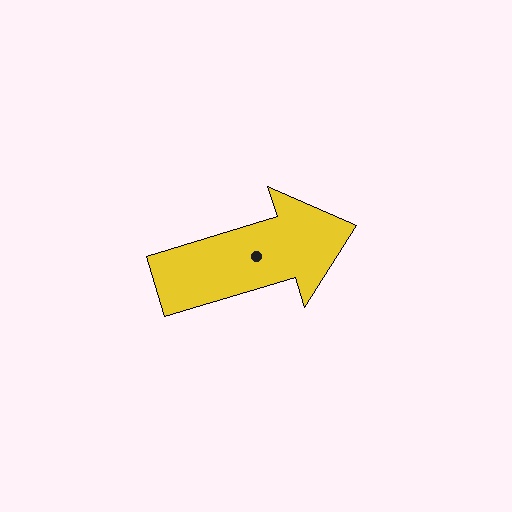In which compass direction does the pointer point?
East.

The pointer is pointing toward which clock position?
Roughly 2 o'clock.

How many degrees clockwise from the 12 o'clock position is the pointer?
Approximately 73 degrees.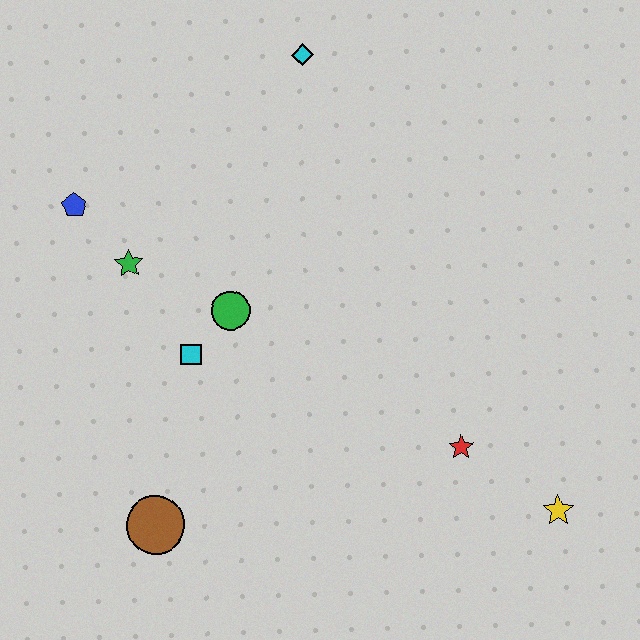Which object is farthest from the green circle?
The yellow star is farthest from the green circle.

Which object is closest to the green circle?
The cyan square is closest to the green circle.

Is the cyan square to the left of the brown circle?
No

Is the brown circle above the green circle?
No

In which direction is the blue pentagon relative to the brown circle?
The blue pentagon is above the brown circle.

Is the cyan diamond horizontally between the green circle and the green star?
No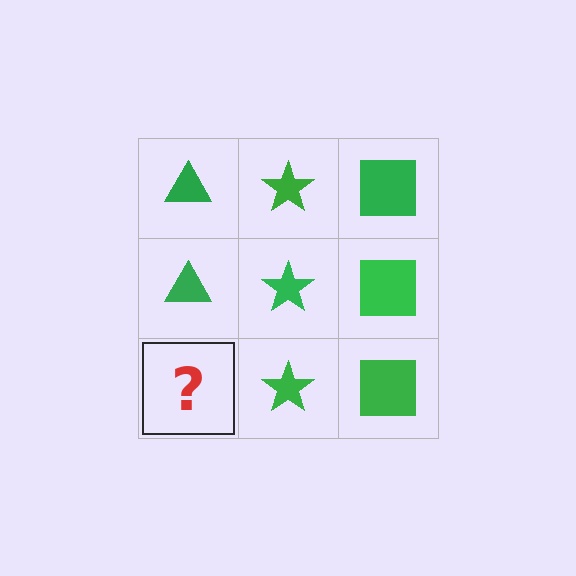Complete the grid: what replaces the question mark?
The question mark should be replaced with a green triangle.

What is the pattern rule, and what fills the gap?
The rule is that each column has a consistent shape. The gap should be filled with a green triangle.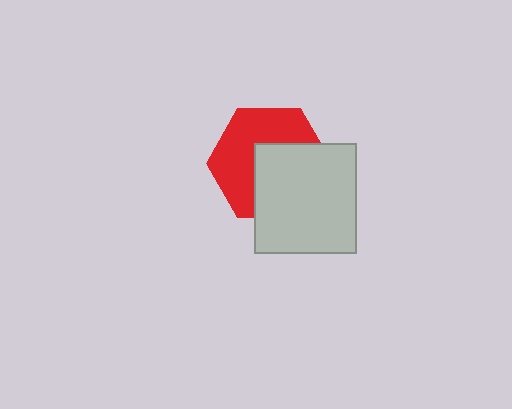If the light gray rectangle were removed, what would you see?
You would see the complete red hexagon.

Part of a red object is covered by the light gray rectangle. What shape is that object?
It is a hexagon.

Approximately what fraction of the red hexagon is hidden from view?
Roughly 47% of the red hexagon is hidden behind the light gray rectangle.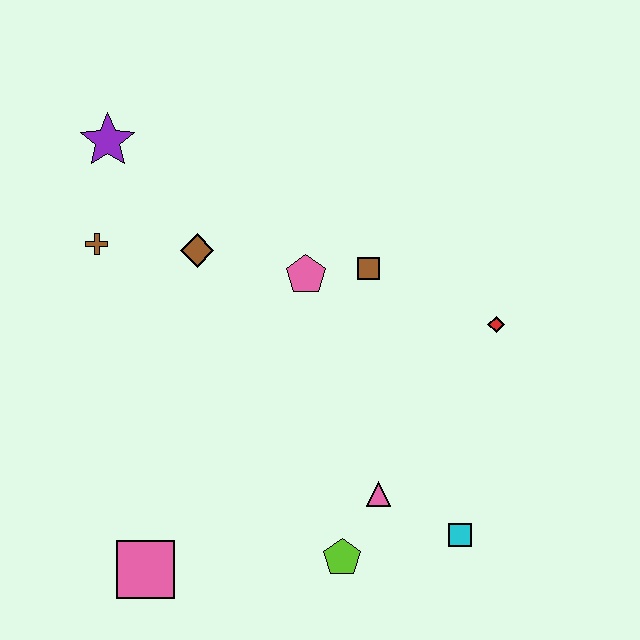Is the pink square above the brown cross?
No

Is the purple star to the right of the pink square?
No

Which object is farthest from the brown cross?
The cyan square is farthest from the brown cross.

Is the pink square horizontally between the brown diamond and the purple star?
Yes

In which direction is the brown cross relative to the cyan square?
The brown cross is to the left of the cyan square.